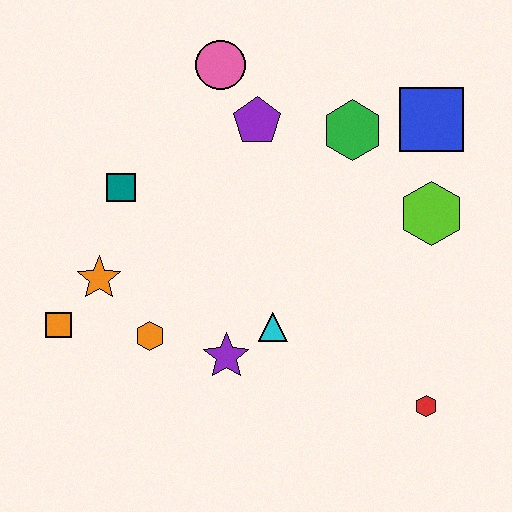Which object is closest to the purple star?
The cyan triangle is closest to the purple star.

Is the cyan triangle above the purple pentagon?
No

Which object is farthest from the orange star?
The blue square is farthest from the orange star.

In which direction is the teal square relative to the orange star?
The teal square is above the orange star.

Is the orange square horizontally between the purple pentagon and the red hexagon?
No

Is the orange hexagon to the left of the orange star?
No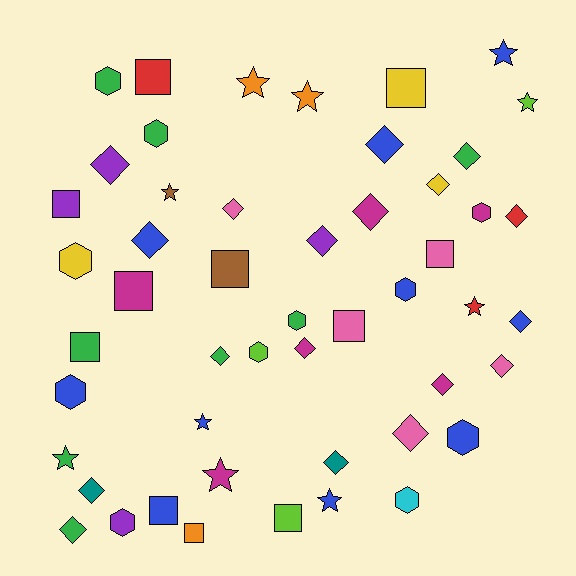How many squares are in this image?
There are 11 squares.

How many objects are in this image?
There are 50 objects.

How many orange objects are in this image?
There are 3 orange objects.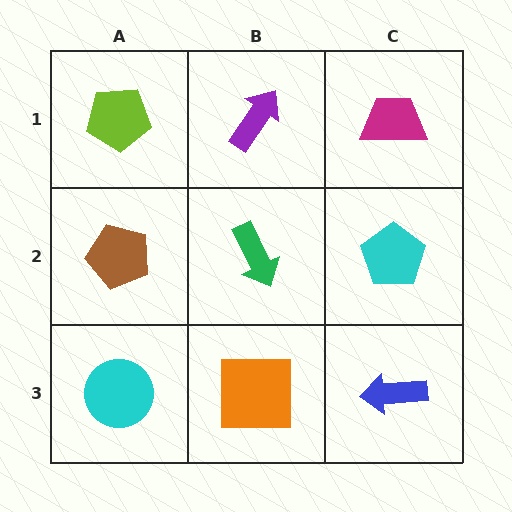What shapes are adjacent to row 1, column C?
A cyan pentagon (row 2, column C), a purple arrow (row 1, column B).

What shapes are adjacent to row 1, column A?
A brown pentagon (row 2, column A), a purple arrow (row 1, column B).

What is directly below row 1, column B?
A green arrow.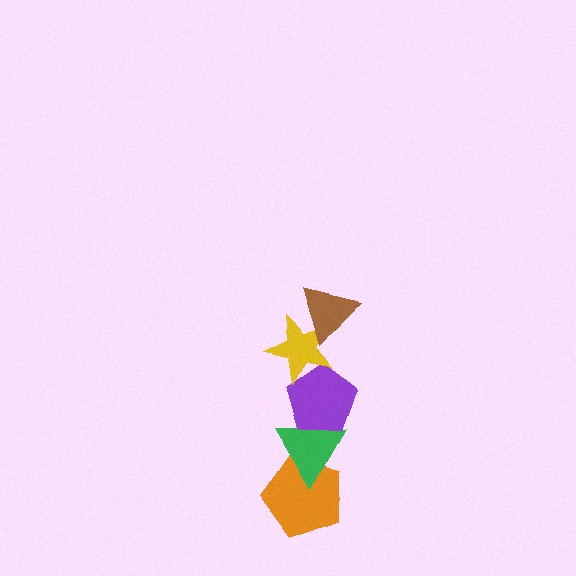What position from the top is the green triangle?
The green triangle is 4th from the top.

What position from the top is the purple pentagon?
The purple pentagon is 3rd from the top.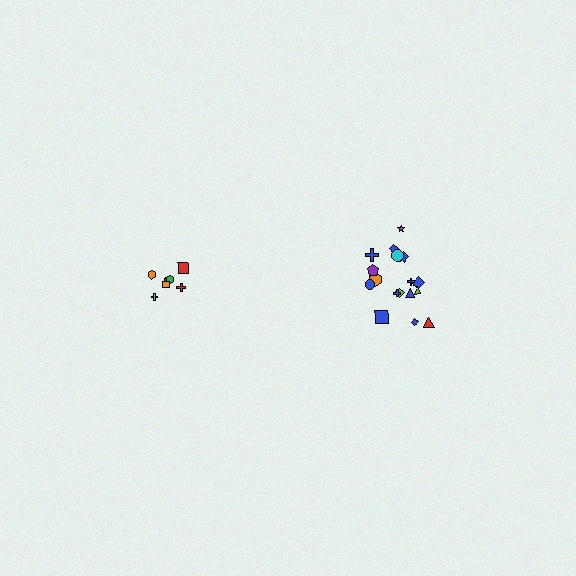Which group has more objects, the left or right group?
The right group.